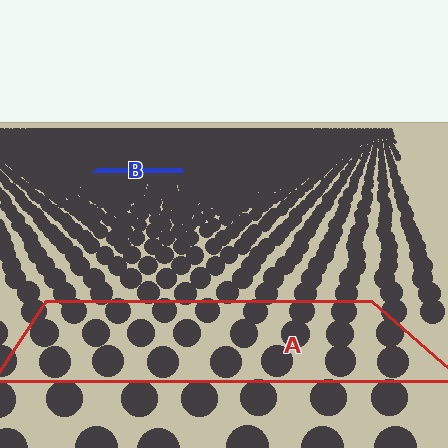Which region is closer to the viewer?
Region A is closer. The texture elements there are larger and more spread out.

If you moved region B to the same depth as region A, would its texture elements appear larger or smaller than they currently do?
They would appear larger. At a closer depth, the same texture elements are projected at a bigger on-screen size.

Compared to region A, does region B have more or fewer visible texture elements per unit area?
Region B has more texture elements per unit area — they are packed more densely because it is farther away.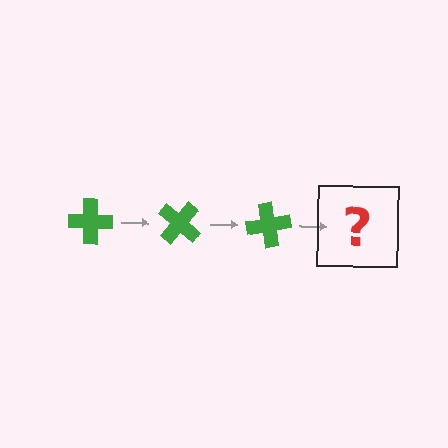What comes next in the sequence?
The next element should be a green cross rotated 120 degrees.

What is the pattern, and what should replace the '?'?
The pattern is that the cross rotates 40 degrees each step. The '?' should be a green cross rotated 120 degrees.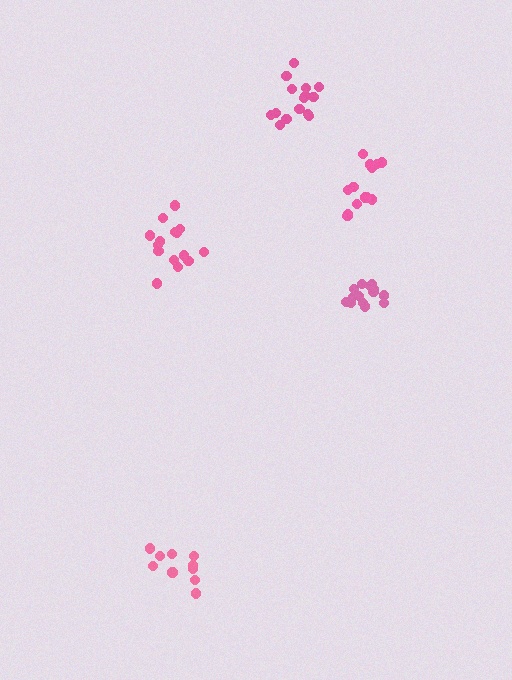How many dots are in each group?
Group 1: 15 dots, Group 2: 15 dots, Group 3: 15 dots, Group 4: 13 dots, Group 5: 10 dots (68 total).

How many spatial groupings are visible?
There are 5 spatial groupings.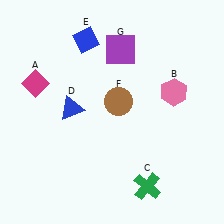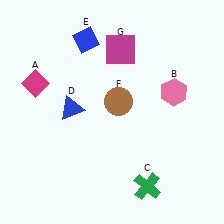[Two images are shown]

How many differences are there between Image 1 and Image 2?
There is 1 difference between the two images.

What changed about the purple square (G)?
In Image 1, G is purple. In Image 2, it changed to magenta.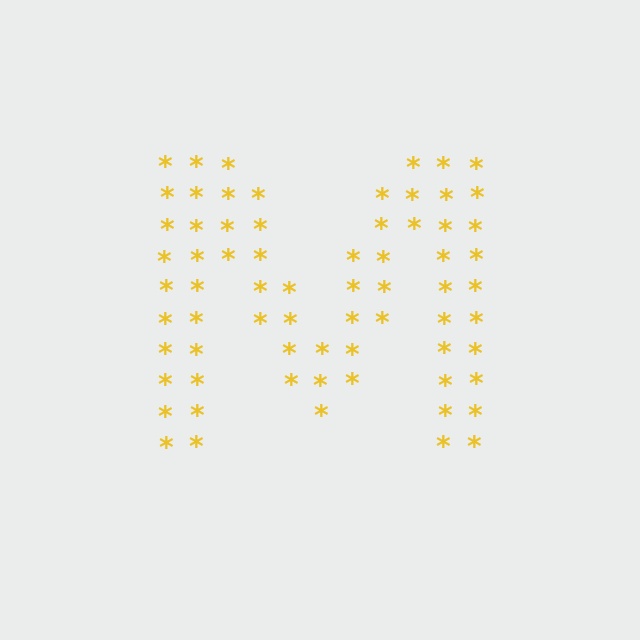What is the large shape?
The large shape is the letter M.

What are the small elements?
The small elements are asterisks.